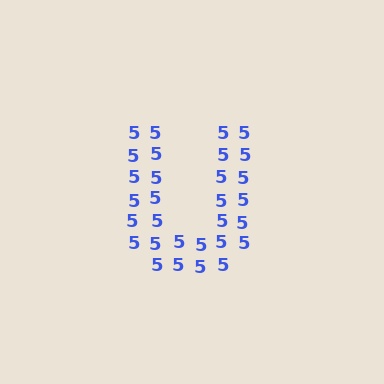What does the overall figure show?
The overall figure shows the letter U.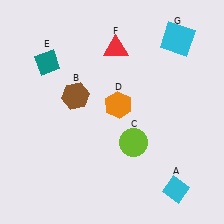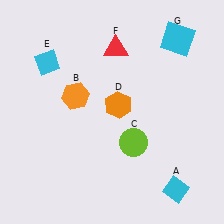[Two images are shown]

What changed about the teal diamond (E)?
In Image 1, E is teal. In Image 2, it changed to cyan.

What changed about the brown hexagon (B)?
In Image 1, B is brown. In Image 2, it changed to orange.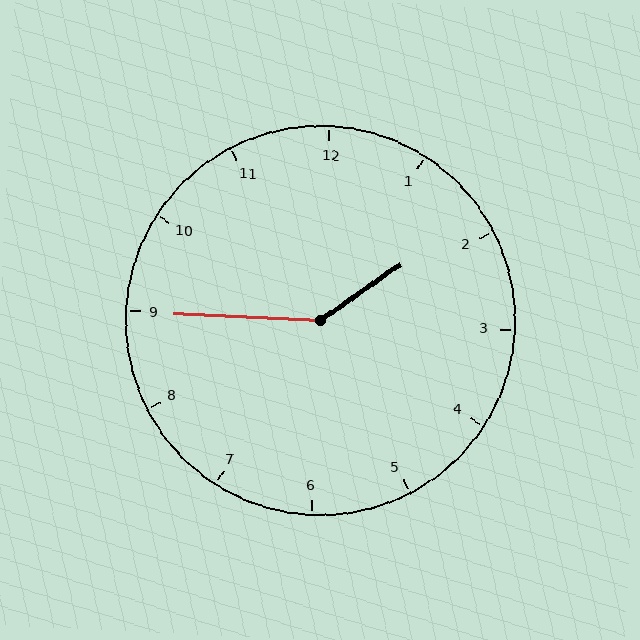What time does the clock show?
1:45.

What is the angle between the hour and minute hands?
Approximately 142 degrees.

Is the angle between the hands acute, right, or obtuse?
It is obtuse.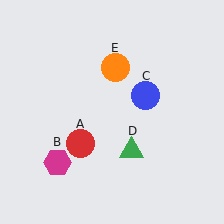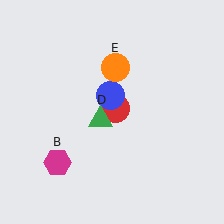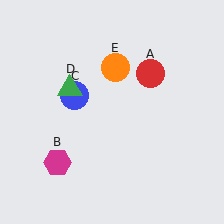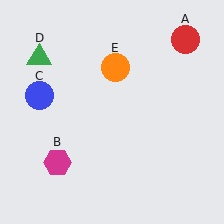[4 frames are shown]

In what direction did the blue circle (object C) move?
The blue circle (object C) moved left.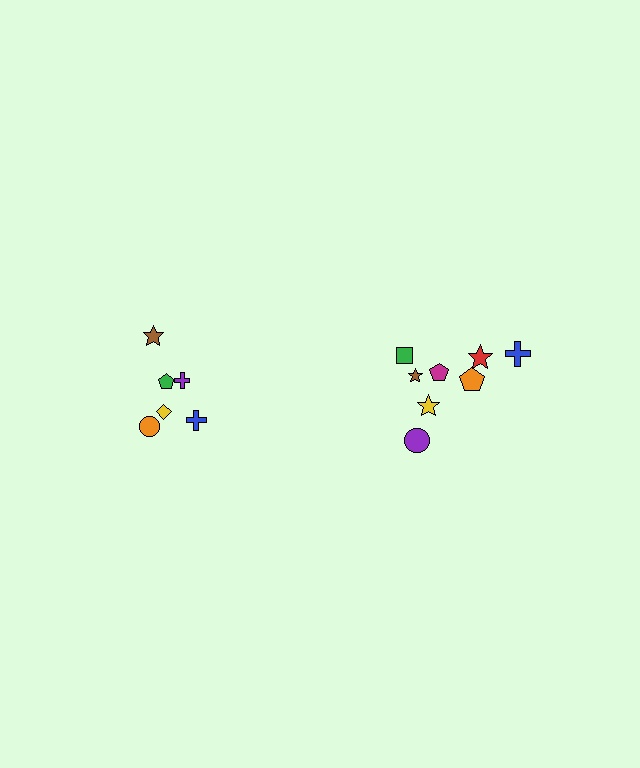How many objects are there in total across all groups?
There are 14 objects.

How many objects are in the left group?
There are 6 objects.